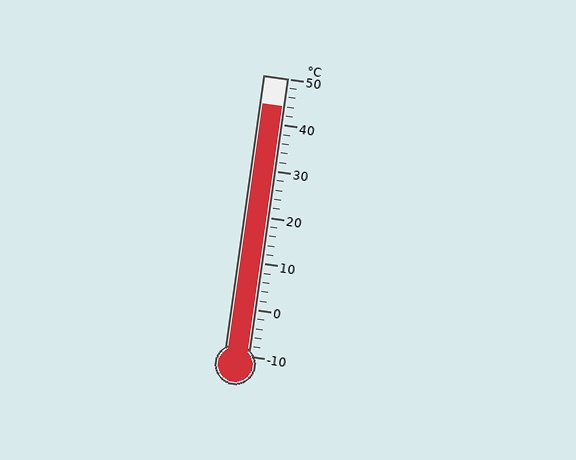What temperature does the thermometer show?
The thermometer shows approximately 44°C.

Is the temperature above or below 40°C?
The temperature is above 40°C.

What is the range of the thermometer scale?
The thermometer scale ranges from -10°C to 50°C.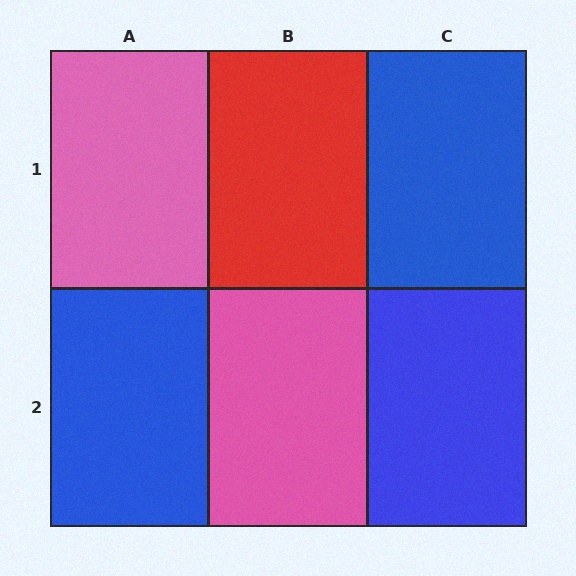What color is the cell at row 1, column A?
Pink.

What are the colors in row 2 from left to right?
Blue, pink, blue.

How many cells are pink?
2 cells are pink.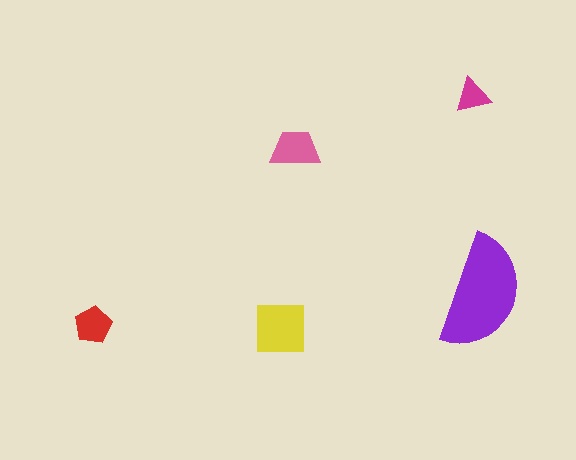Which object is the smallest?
The magenta triangle.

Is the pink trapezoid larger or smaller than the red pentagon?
Larger.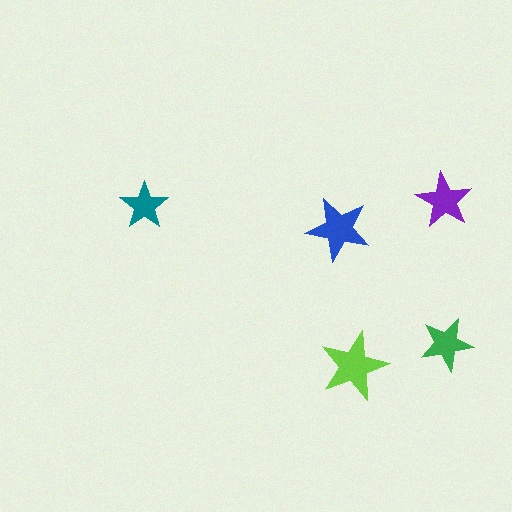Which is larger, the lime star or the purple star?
The lime one.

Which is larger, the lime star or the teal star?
The lime one.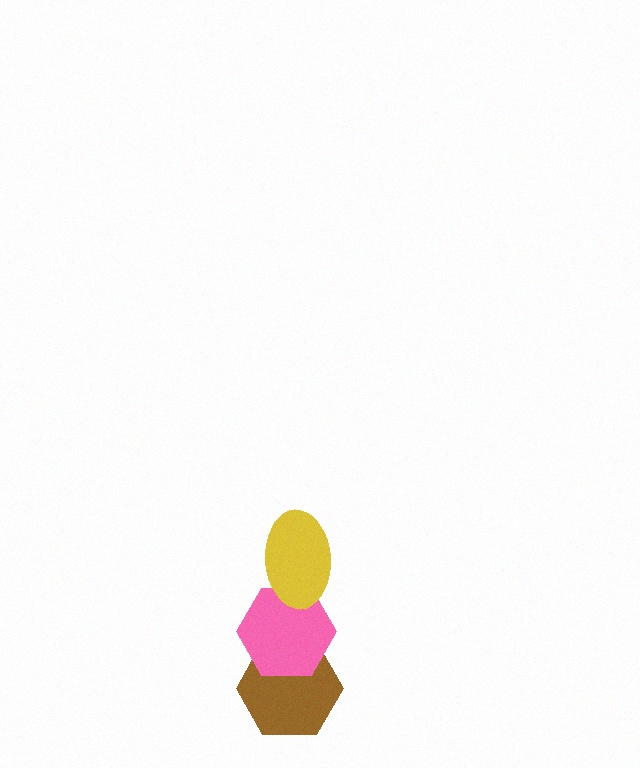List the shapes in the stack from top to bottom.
From top to bottom: the yellow ellipse, the pink hexagon, the brown hexagon.